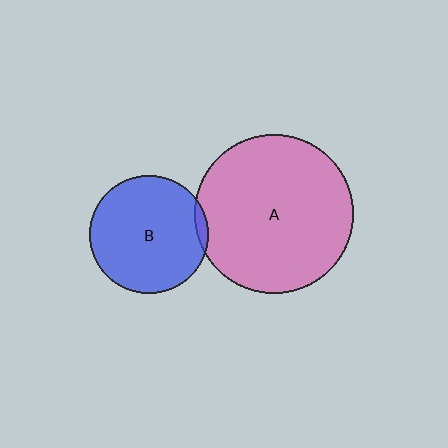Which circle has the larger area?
Circle A (pink).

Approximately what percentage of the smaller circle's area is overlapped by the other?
Approximately 5%.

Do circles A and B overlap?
Yes.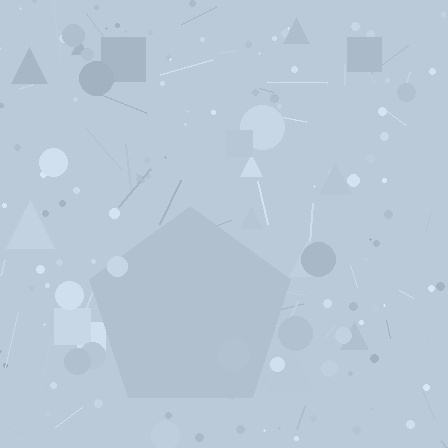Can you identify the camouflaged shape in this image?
The camouflaged shape is a pentagon.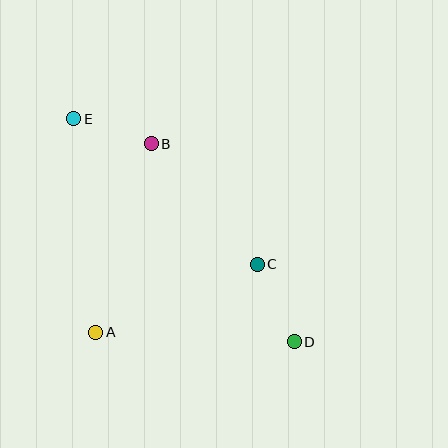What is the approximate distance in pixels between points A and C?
The distance between A and C is approximately 175 pixels.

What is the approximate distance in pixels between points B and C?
The distance between B and C is approximately 161 pixels.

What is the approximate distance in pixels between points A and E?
The distance between A and E is approximately 215 pixels.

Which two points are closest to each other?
Points B and E are closest to each other.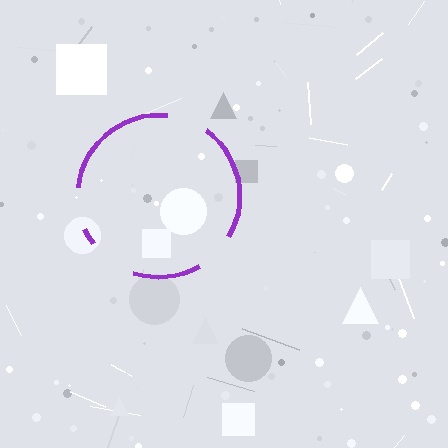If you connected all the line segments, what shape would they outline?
They would outline a circle.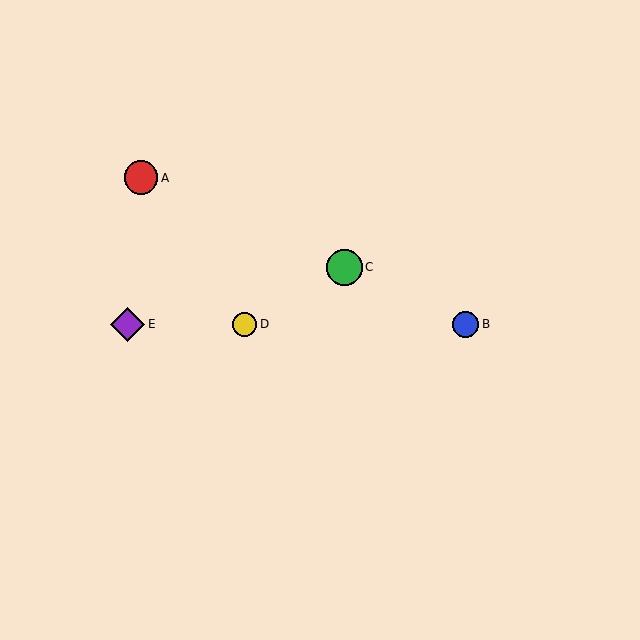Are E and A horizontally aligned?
No, E is at y≈324 and A is at y≈178.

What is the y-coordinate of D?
Object D is at y≈324.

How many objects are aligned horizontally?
3 objects (B, D, E) are aligned horizontally.